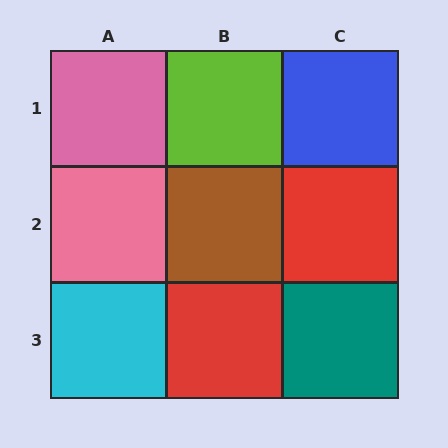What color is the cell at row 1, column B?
Lime.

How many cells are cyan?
1 cell is cyan.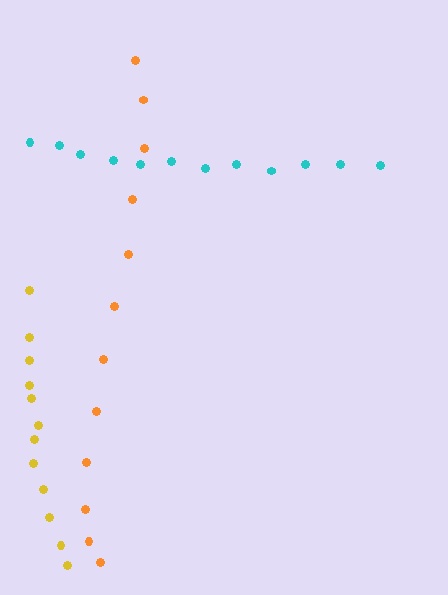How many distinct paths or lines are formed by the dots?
There are 3 distinct paths.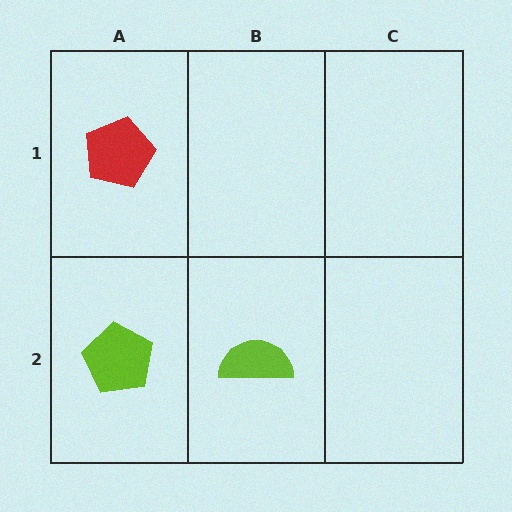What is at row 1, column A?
A red pentagon.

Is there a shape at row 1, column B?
No, that cell is empty.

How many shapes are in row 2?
2 shapes.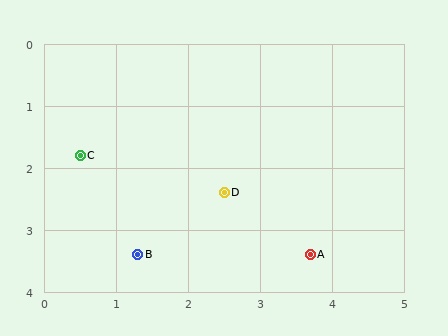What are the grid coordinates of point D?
Point D is at approximately (2.5, 2.4).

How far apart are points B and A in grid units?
Points B and A are about 2.4 grid units apart.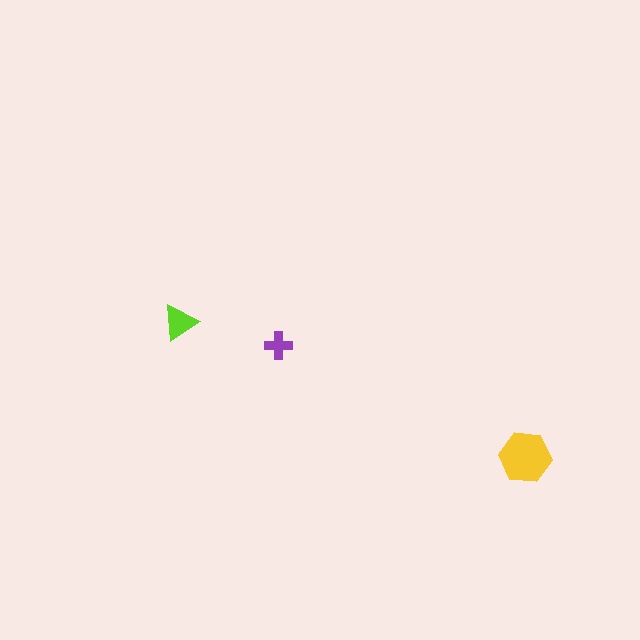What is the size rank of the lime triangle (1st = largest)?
2nd.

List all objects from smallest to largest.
The purple cross, the lime triangle, the yellow hexagon.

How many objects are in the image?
There are 3 objects in the image.